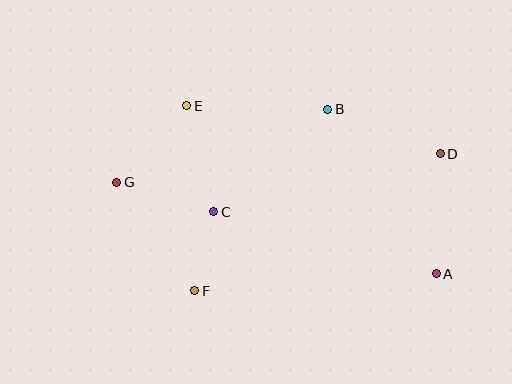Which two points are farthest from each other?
Points A and G are farthest from each other.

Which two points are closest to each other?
Points C and F are closest to each other.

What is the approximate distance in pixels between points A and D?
The distance between A and D is approximately 120 pixels.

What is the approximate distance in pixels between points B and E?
The distance between B and E is approximately 141 pixels.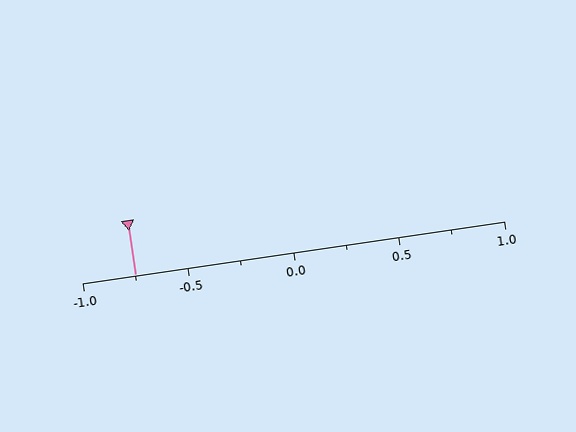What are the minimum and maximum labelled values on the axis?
The axis runs from -1.0 to 1.0.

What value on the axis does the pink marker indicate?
The marker indicates approximately -0.75.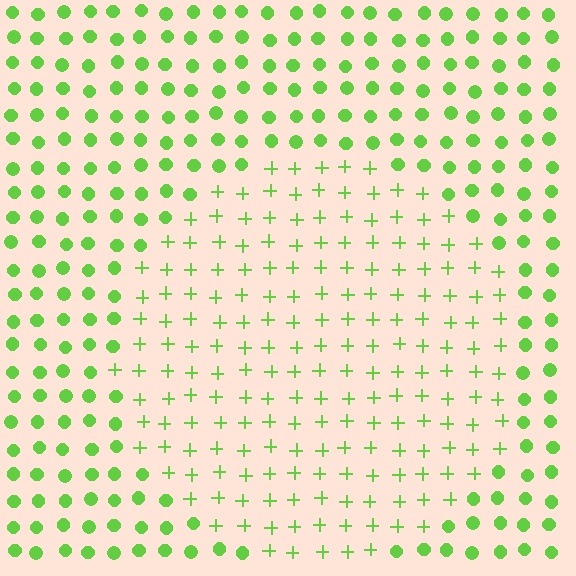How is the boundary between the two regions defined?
The boundary is defined by a change in element shape: plus signs inside vs. circles outside. All elements share the same color and spacing.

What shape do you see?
I see a circle.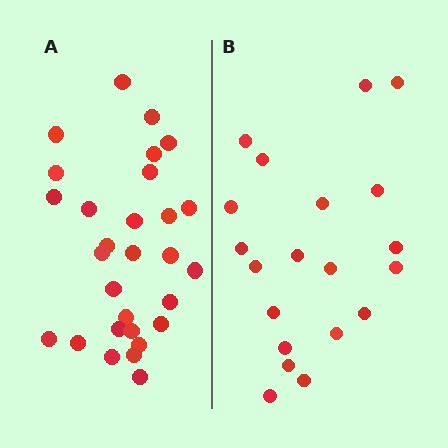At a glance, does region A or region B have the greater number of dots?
Region A (the left region) has more dots.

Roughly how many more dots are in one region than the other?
Region A has roughly 8 or so more dots than region B.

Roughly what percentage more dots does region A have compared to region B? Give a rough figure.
About 45% more.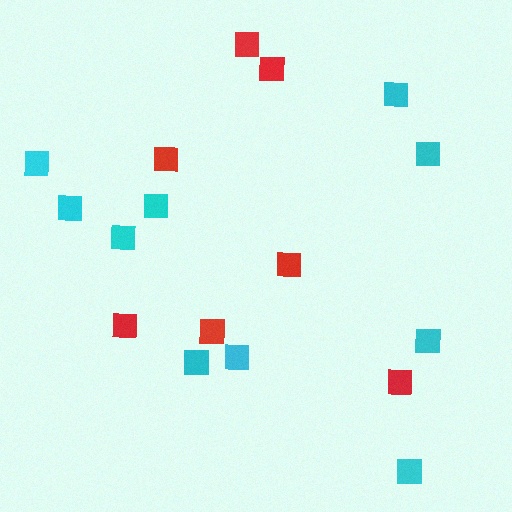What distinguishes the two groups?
There are 2 groups: one group of red squares (7) and one group of cyan squares (10).